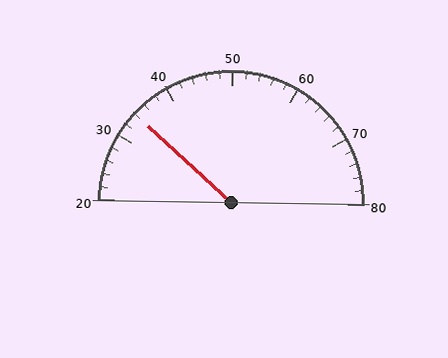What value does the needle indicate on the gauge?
The needle indicates approximately 34.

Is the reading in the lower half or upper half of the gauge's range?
The reading is in the lower half of the range (20 to 80).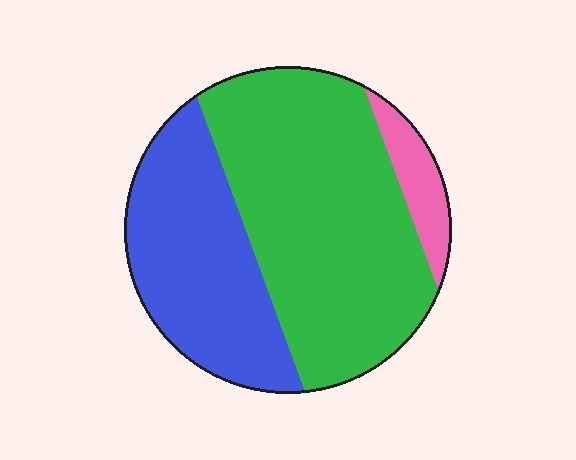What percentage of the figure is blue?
Blue takes up about one third (1/3) of the figure.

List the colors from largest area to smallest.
From largest to smallest: green, blue, pink.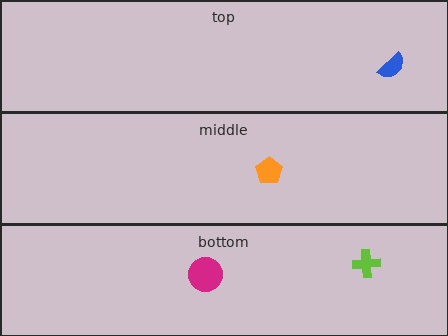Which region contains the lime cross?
The bottom region.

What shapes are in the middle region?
The orange pentagon.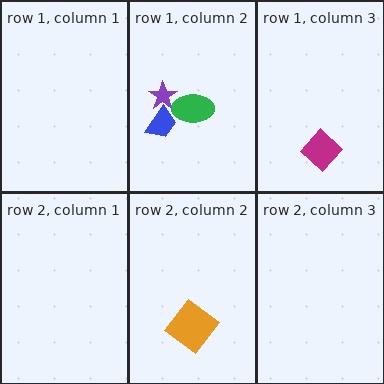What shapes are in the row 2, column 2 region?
The orange diamond.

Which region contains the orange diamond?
The row 2, column 2 region.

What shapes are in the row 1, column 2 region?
The green ellipse, the blue trapezoid, the purple star.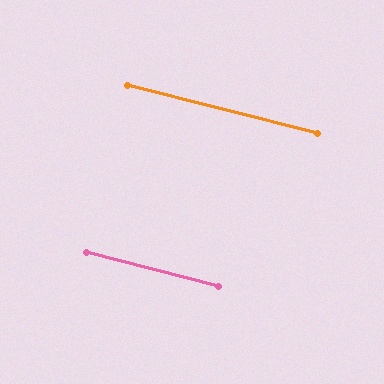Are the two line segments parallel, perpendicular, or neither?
Parallel — their directions differ by only 0.3°.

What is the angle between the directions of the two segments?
Approximately 0 degrees.